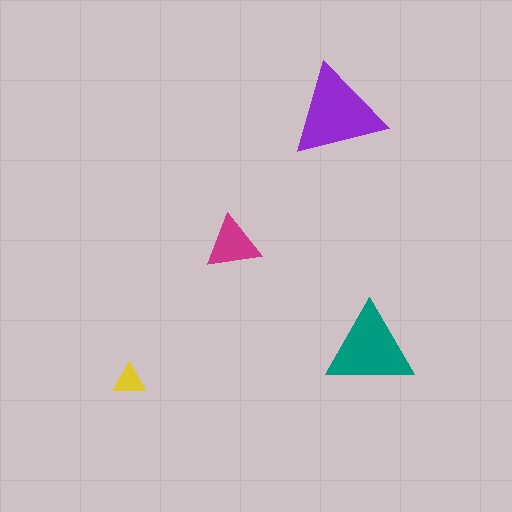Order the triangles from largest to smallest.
the purple one, the teal one, the magenta one, the yellow one.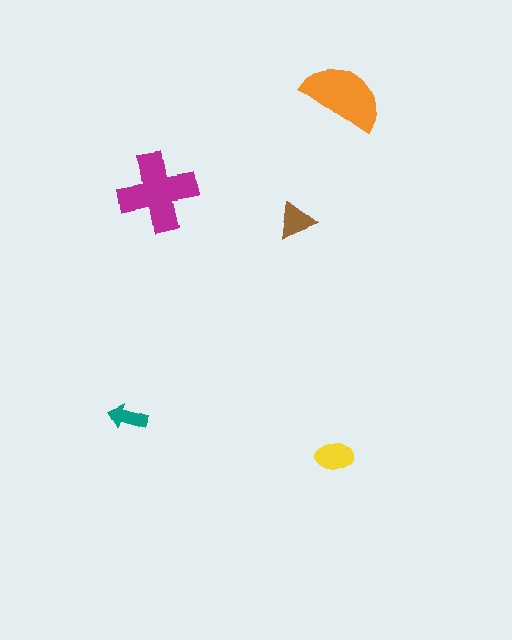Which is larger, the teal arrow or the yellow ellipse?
The yellow ellipse.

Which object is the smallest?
The teal arrow.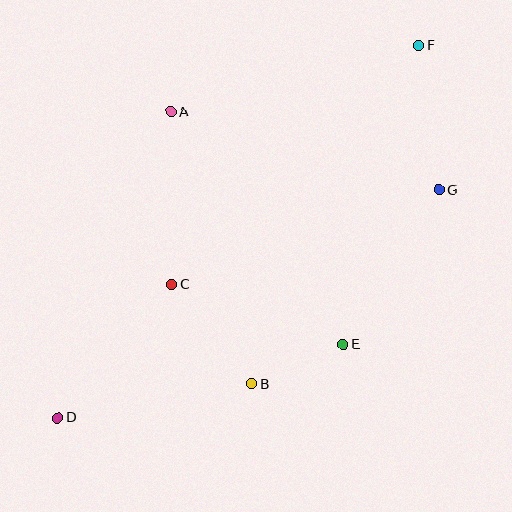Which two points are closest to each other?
Points B and E are closest to each other.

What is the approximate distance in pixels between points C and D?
The distance between C and D is approximately 175 pixels.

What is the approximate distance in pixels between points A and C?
The distance between A and C is approximately 173 pixels.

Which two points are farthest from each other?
Points D and F are farthest from each other.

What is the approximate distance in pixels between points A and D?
The distance between A and D is approximately 326 pixels.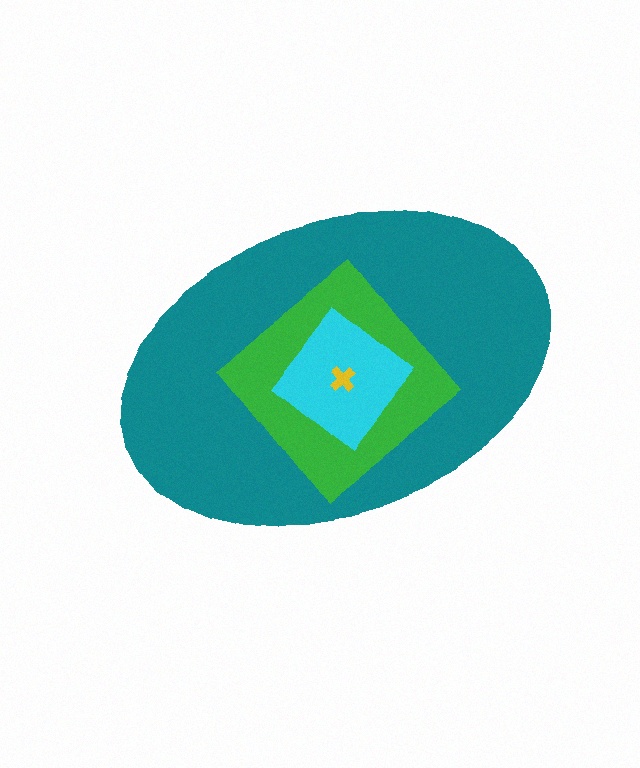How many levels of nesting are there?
4.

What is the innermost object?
The yellow cross.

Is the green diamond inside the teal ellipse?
Yes.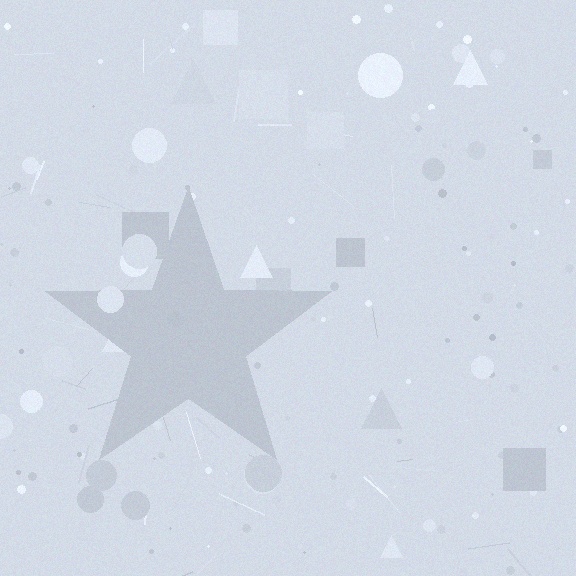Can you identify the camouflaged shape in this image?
The camouflaged shape is a star.